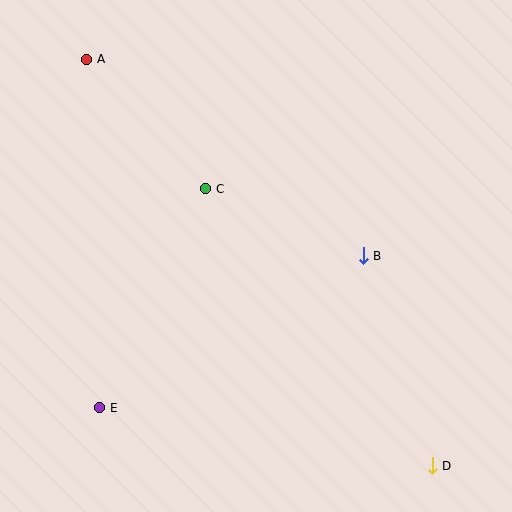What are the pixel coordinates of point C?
Point C is at (206, 189).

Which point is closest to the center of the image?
Point C at (206, 189) is closest to the center.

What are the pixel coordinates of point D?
Point D is at (432, 466).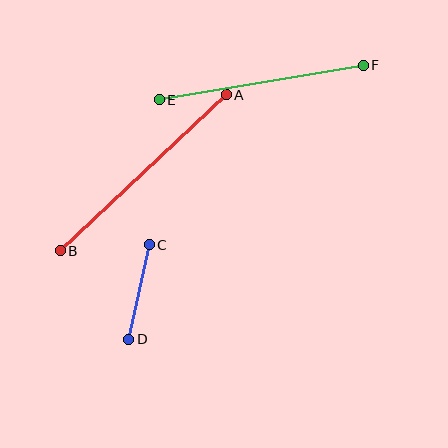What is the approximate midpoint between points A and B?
The midpoint is at approximately (143, 173) pixels.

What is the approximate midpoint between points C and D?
The midpoint is at approximately (139, 292) pixels.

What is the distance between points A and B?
The distance is approximately 228 pixels.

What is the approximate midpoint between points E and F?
The midpoint is at approximately (261, 82) pixels.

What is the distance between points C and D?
The distance is approximately 97 pixels.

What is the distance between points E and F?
The distance is approximately 207 pixels.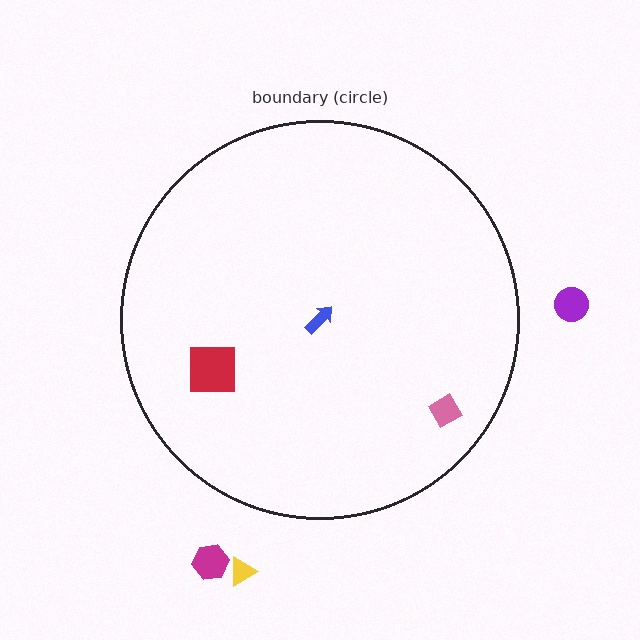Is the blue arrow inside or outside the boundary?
Inside.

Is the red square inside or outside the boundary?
Inside.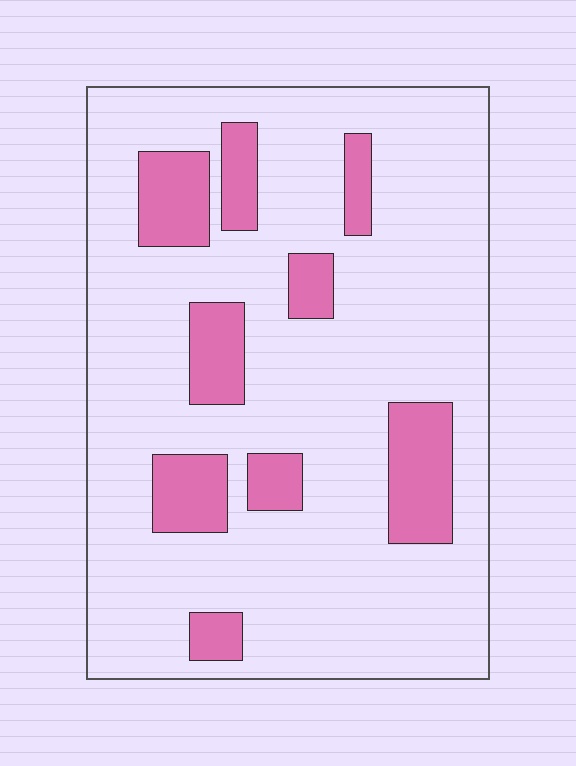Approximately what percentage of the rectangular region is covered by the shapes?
Approximately 20%.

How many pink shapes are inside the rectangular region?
9.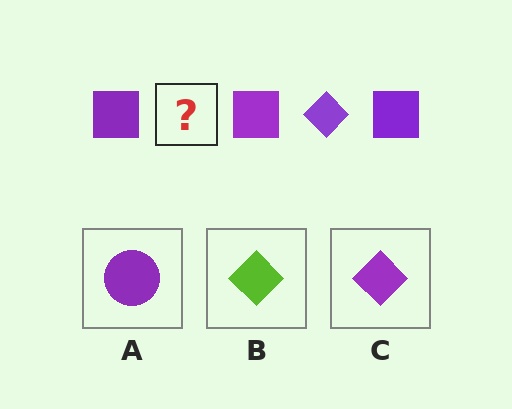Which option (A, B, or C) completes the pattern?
C.